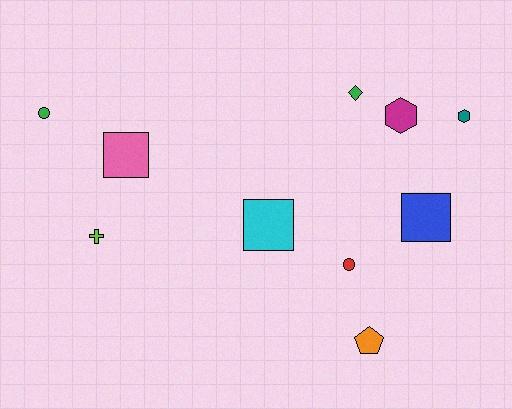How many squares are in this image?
There are 3 squares.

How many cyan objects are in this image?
There is 1 cyan object.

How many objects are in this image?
There are 10 objects.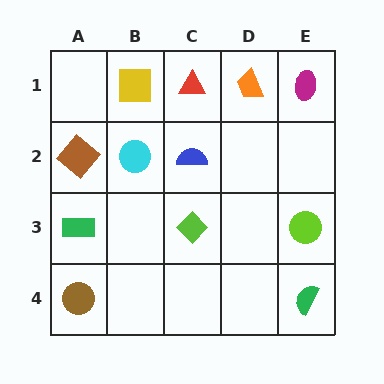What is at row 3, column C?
A lime diamond.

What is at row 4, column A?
A brown circle.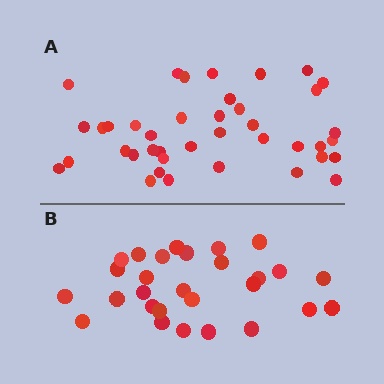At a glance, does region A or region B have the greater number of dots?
Region A (the top region) has more dots.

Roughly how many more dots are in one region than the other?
Region A has roughly 12 or so more dots than region B.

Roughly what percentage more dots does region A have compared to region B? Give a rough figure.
About 45% more.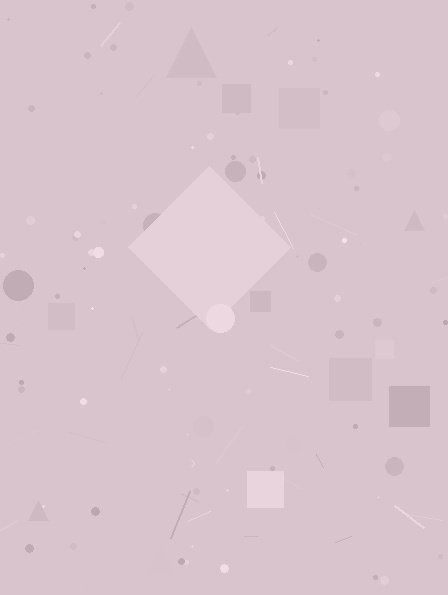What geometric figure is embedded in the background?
A diamond is embedded in the background.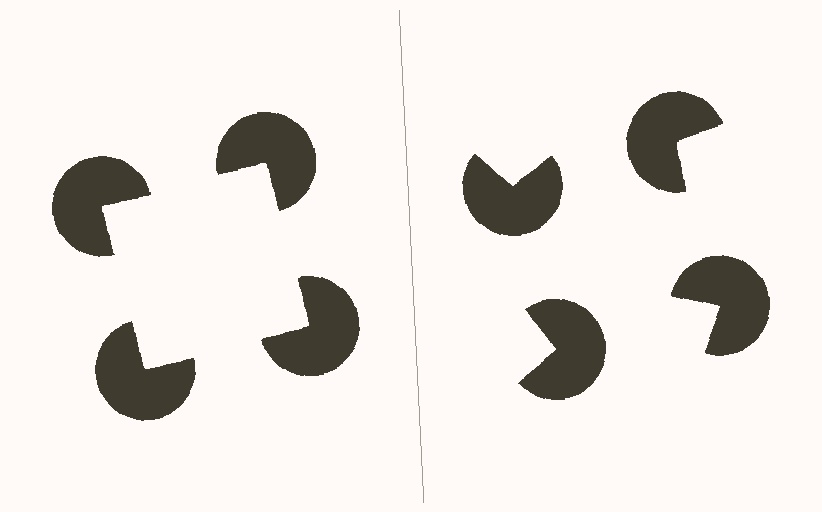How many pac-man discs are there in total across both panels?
8 — 4 on each side.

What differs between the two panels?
The pac-man discs are positioned identically on both sides; only the wedge orientations differ. On the left they align to a square; on the right they are misaligned.